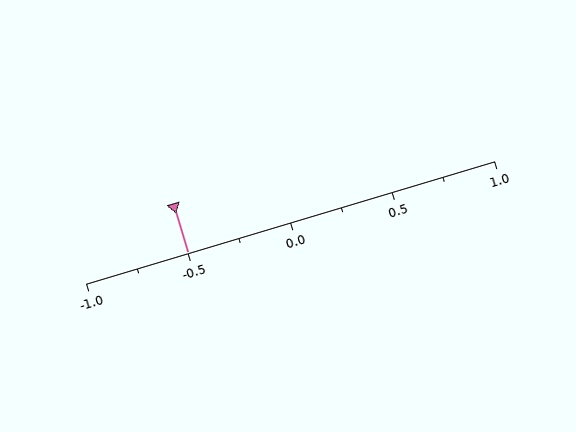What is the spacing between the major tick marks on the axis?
The major ticks are spaced 0.5 apart.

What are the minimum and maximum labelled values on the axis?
The axis runs from -1.0 to 1.0.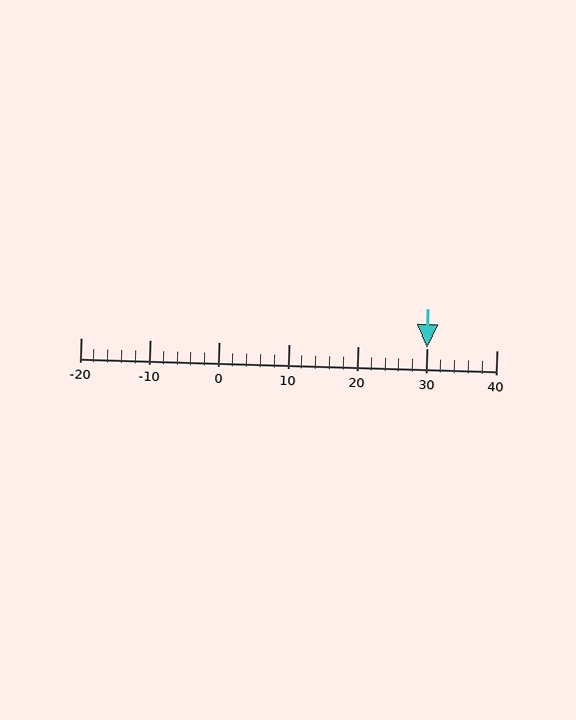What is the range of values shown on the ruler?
The ruler shows values from -20 to 40.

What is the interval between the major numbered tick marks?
The major tick marks are spaced 10 units apart.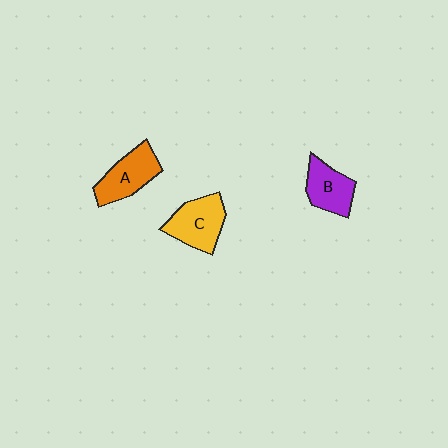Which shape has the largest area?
Shape C (yellow).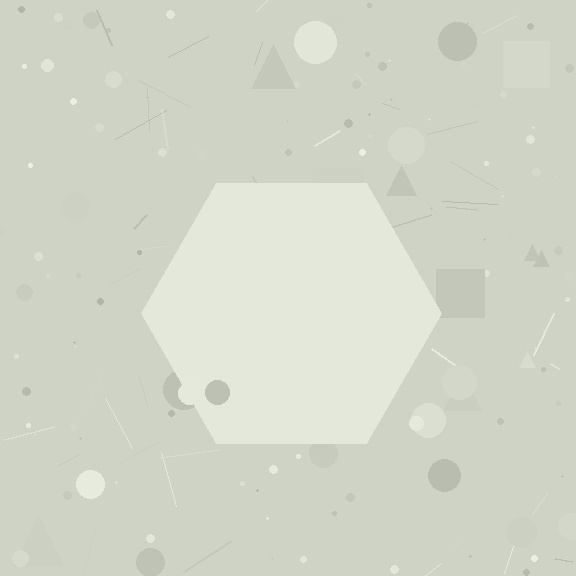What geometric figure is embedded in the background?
A hexagon is embedded in the background.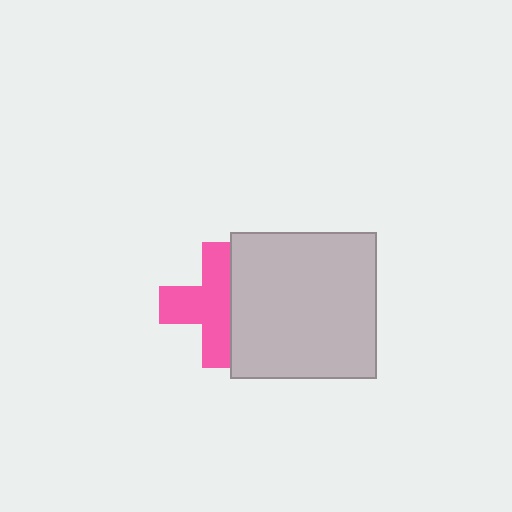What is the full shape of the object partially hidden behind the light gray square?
The partially hidden object is a pink cross.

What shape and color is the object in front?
The object in front is a light gray square.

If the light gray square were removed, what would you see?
You would see the complete pink cross.